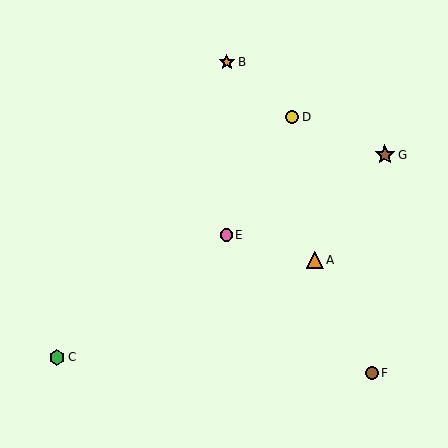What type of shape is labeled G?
Shape G is a brown star.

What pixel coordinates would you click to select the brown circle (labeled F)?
Click at (372, 373) to select the brown circle F.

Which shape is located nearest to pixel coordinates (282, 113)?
The yellow circle (labeled D) at (292, 117) is nearest to that location.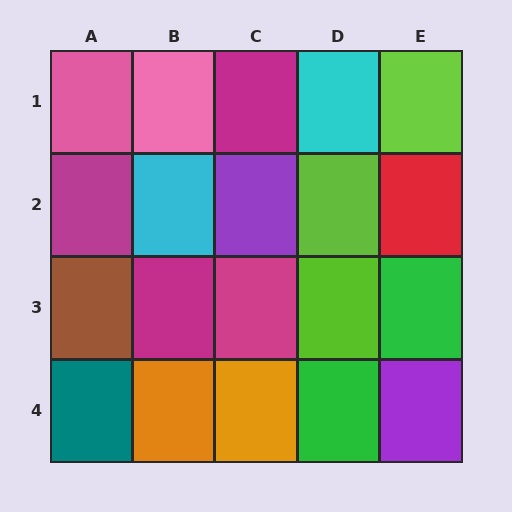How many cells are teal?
1 cell is teal.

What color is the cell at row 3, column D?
Lime.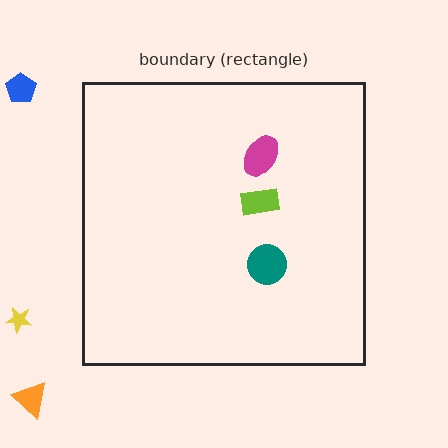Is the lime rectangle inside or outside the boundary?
Inside.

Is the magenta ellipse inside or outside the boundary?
Inside.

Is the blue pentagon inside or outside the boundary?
Outside.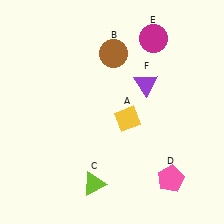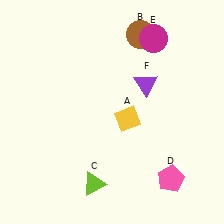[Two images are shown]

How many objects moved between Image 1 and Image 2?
1 object moved between the two images.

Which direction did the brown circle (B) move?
The brown circle (B) moved right.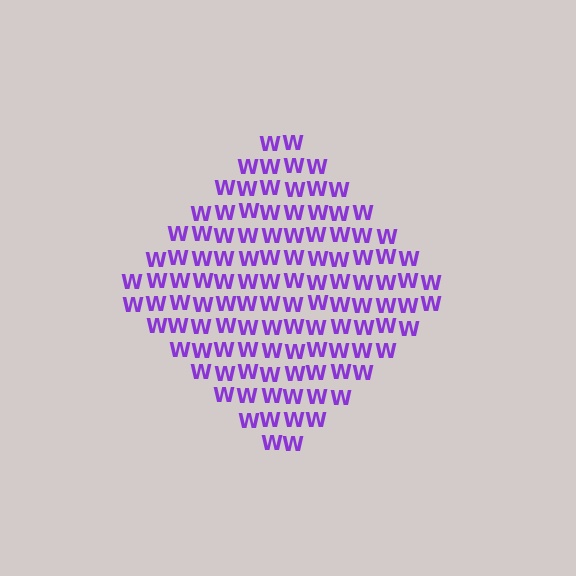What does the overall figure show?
The overall figure shows a diamond.